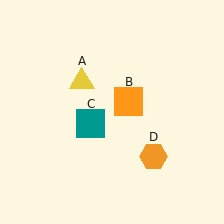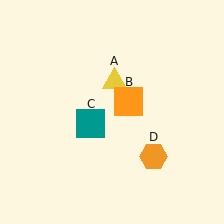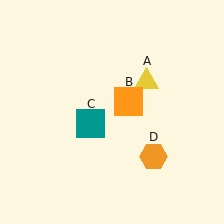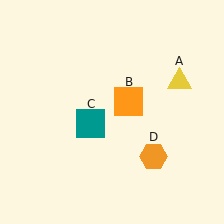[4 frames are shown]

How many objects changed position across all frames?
1 object changed position: yellow triangle (object A).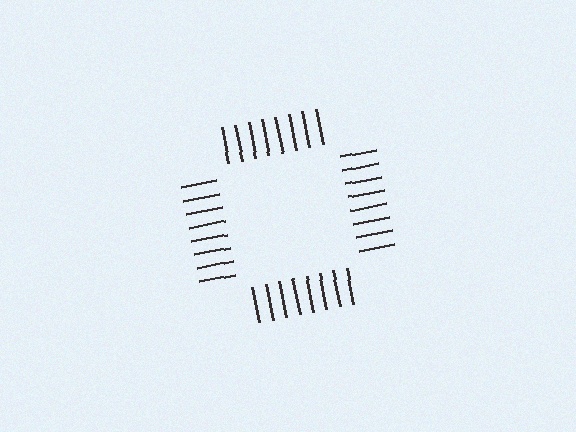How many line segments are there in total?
32 — 8 along each of the 4 edges.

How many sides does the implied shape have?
4 sides — the line-ends trace a square.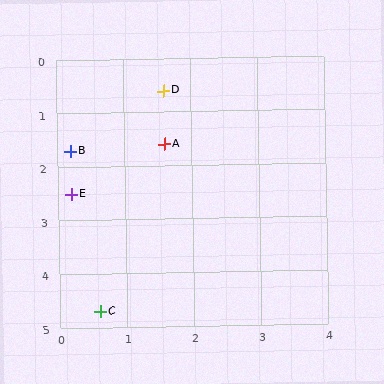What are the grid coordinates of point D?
Point D is at approximately (1.6, 0.6).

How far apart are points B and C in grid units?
Points B and C are about 3.0 grid units apart.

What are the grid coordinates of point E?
Point E is at approximately (0.2, 2.5).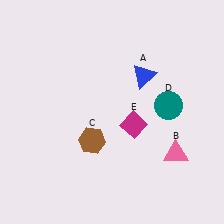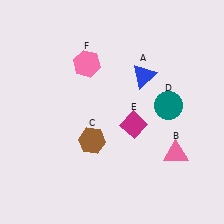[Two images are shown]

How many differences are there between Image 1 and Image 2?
There is 1 difference between the two images.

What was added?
A pink hexagon (F) was added in Image 2.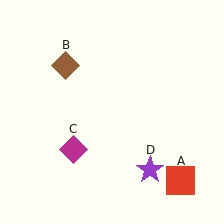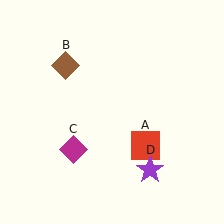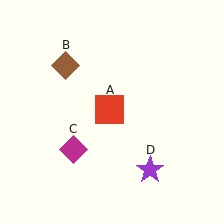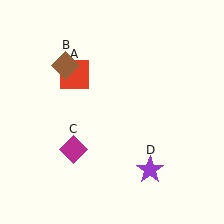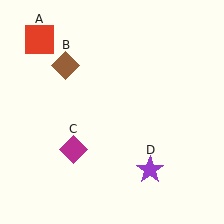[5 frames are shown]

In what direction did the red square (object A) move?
The red square (object A) moved up and to the left.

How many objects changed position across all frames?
1 object changed position: red square (object A).